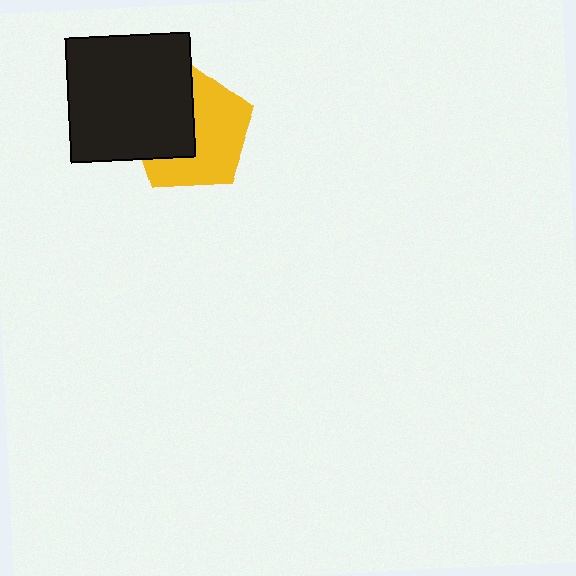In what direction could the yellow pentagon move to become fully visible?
The yellow pentagon could move right. That would shift it out from behind the black square entirely.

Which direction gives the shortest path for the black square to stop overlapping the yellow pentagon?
Moving left gives the shortest separation.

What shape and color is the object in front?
The object in front is a black square.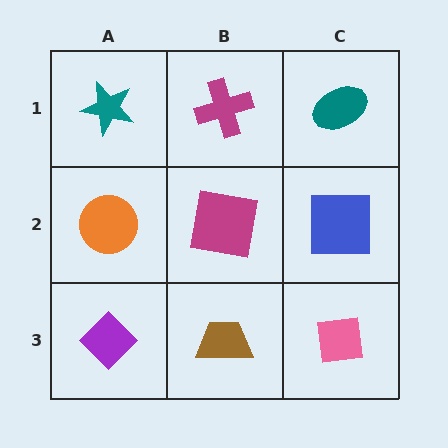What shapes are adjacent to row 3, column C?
A blue square (row 2, column C), a brown trapezoid (row 3, column B).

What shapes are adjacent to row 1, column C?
A blue square (row 2, column C), a magenta cross (row 1, column B).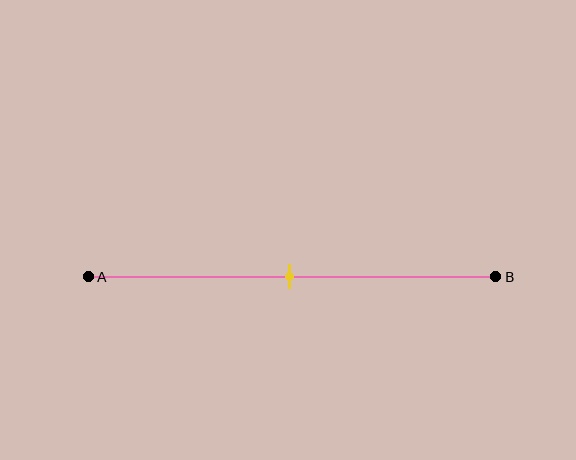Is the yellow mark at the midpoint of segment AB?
Yes, the mark is approximately at the midpoint.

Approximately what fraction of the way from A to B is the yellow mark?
The yellow mark is approximately 50% of the way from A to B.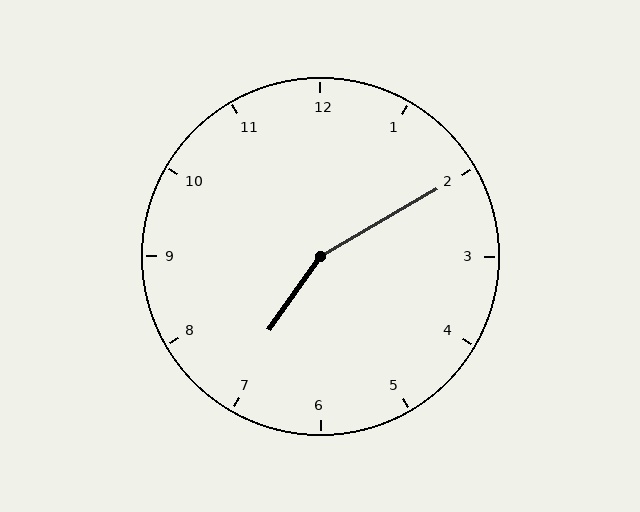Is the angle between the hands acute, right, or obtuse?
It is obtuse.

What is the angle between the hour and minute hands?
Approximately 155 degrees.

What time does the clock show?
7:10.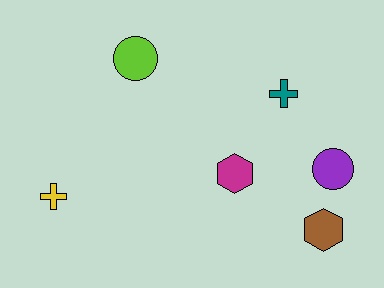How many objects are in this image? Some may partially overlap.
There are 6 objects.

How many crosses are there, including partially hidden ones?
There are 2 crosses.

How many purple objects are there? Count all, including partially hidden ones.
There is 1 purple object.